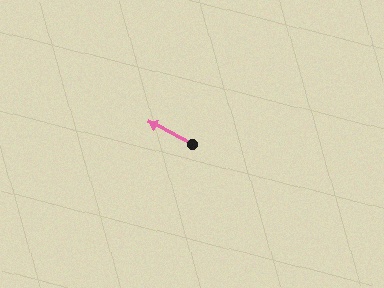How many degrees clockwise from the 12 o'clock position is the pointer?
Approximately 298 degrees.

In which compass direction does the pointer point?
Northwest.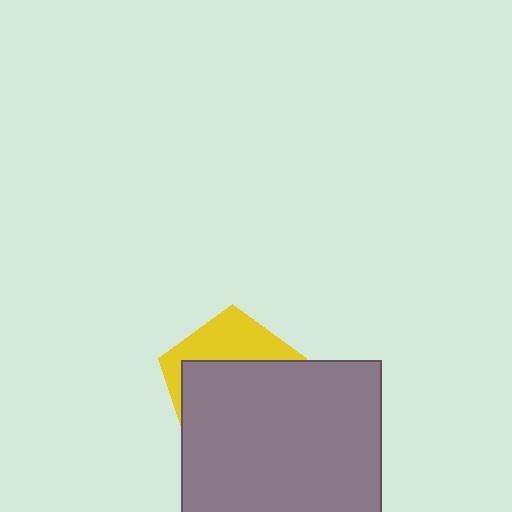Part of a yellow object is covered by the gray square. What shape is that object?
It is a pentagon.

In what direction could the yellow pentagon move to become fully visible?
The yellow pentagon could move up. That would shift it out from behind the gray square entirely.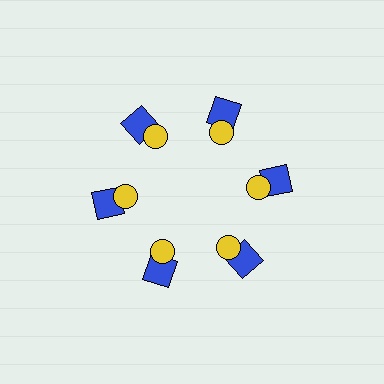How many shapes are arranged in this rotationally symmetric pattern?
There are 12 shapes, arranged in 6 groups of 2.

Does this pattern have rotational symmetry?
Yes, this pattern has 6-fold rotational symmetry. It looks the same after rotating 60 degrees around the center.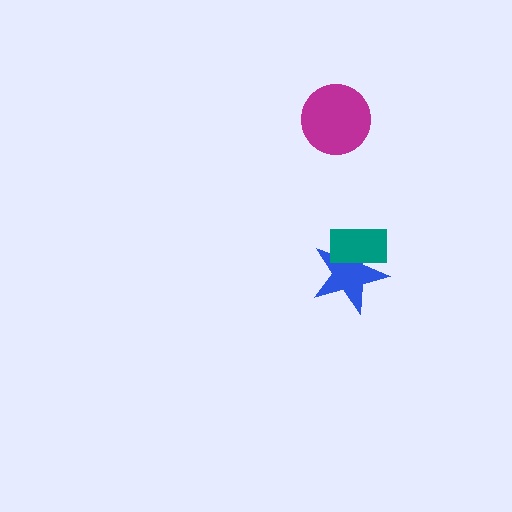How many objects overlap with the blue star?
1 object overlaps with the blue star.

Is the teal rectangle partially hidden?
No, no other shape covers it.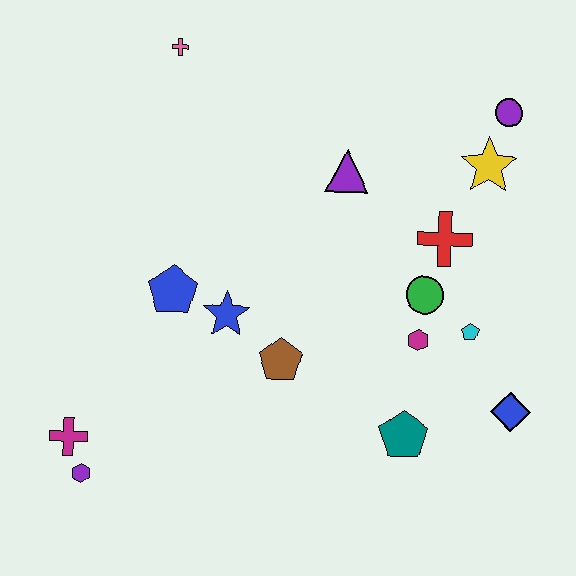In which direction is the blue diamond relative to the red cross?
The blue diamond is below the red cross.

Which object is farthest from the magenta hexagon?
The pink cross is farthest from the magenta hexagon.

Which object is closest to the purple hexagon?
The magenta cross is closest to the purple hexagon.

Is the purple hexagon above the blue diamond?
No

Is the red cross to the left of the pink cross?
No